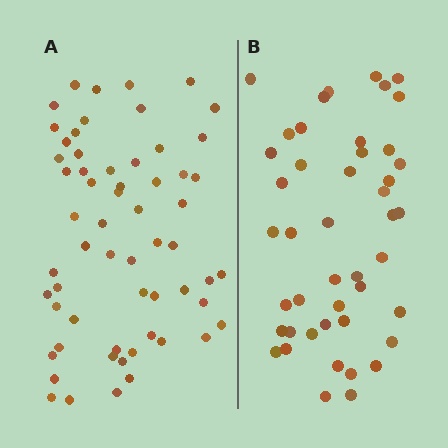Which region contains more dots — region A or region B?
Region A (the left region) has more dots.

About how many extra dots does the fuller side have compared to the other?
Region A has approximately 15 more dots than region B.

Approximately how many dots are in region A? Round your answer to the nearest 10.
About 60 dots.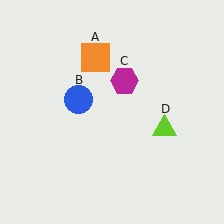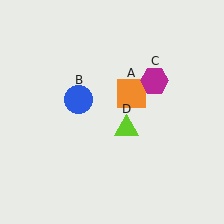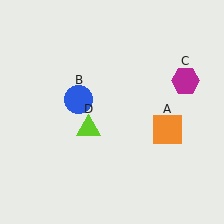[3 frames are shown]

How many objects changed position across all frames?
3 objects changed position: orange square (object A), magenta hexagon (object C), lime triangle (object D).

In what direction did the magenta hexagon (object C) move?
The magenta hexagon (object C) moved right.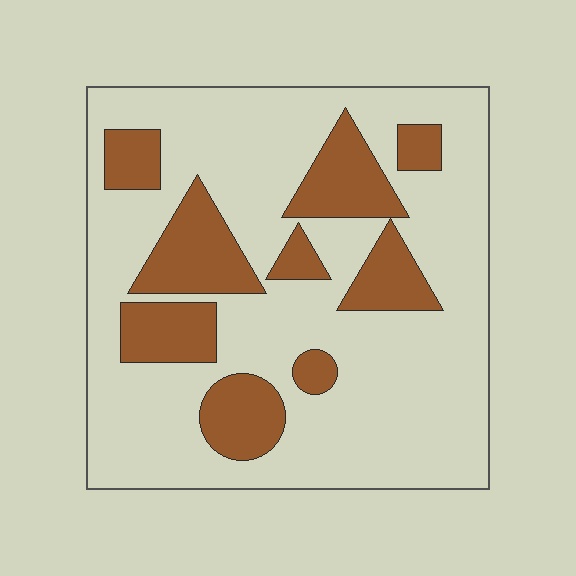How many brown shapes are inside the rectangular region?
9.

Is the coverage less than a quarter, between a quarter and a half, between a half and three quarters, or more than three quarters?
Between a quarter and a half.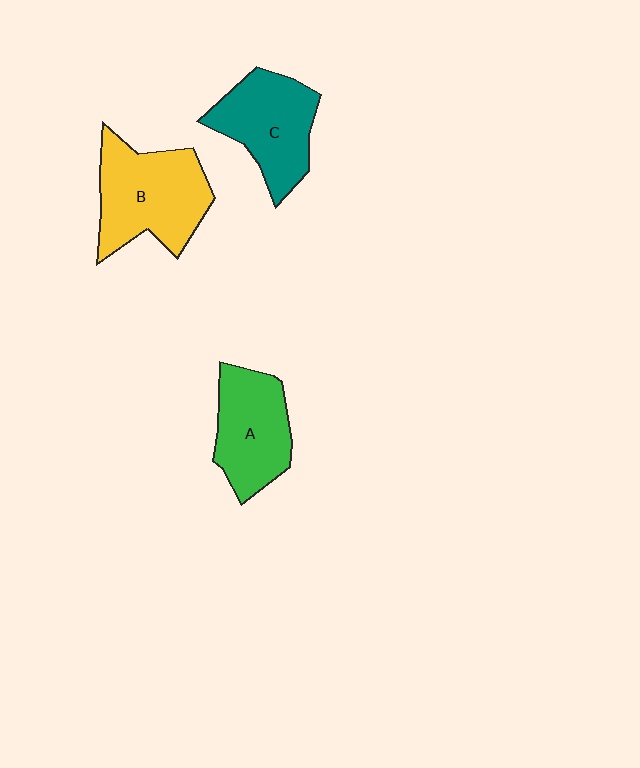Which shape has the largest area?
Shape B (yellow).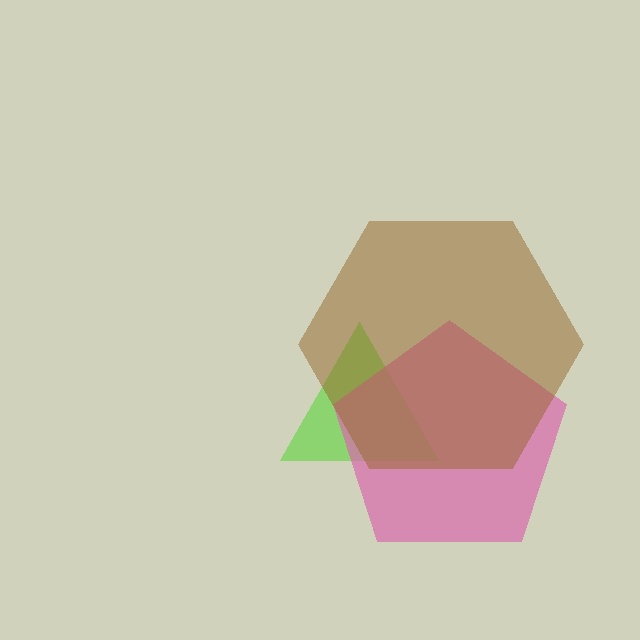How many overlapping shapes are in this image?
There are 3 overlapping shapes in the image.